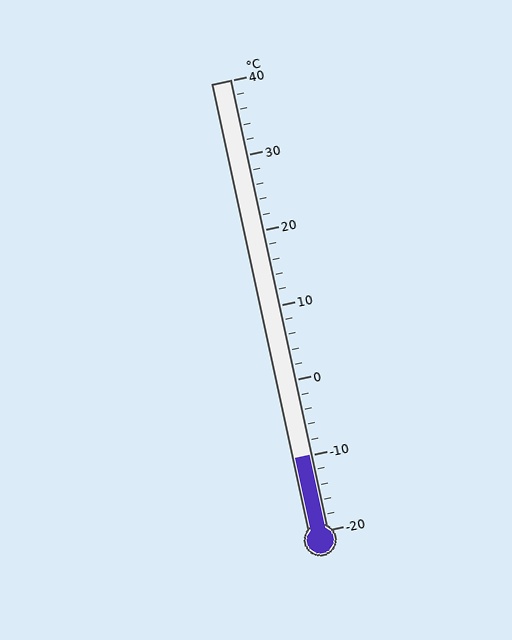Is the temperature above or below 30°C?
The temperature is below 30°C.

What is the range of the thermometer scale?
The thermometer scale ranges from -20°C to 40°C.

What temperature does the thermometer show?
The thermometer shows approximately -10°C.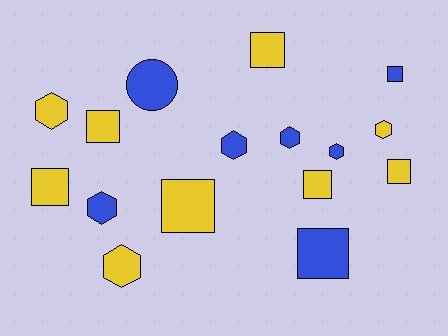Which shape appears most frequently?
Square, with 8 objects.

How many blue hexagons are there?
There are 4 blue hexagons.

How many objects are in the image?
There are 16 objects.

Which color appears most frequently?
Yellow, with 9 objects.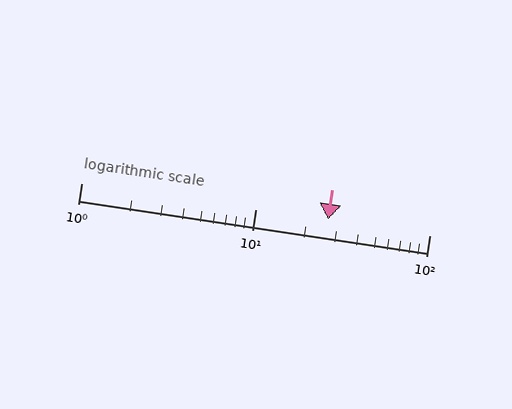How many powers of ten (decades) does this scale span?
The scale spans 2 decades, from 1 to 100.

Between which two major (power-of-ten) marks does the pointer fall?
The pointer is between 10 and 100.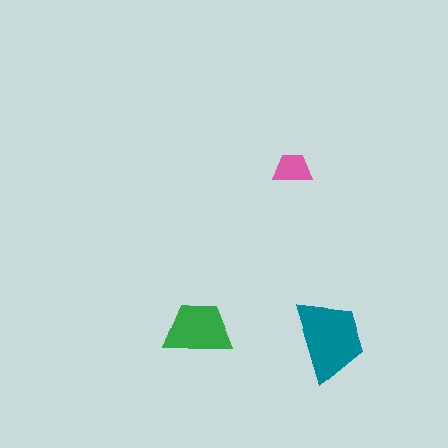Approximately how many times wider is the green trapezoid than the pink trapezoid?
About 2 times wider.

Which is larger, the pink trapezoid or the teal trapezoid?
The teal one.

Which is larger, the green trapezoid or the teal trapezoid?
The teal one.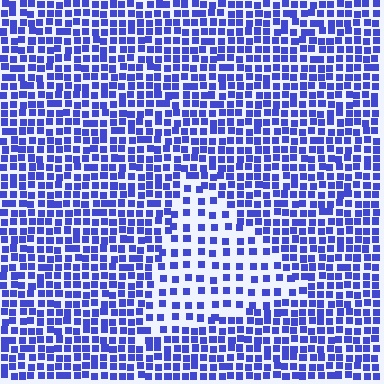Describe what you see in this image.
The image contains small blue elements arranged at two different densities. A triangle-shaped region is visible where the elements are less densely packed than the surrounding area.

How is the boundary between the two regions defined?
The boundary is defined by a change in element density (approximately 2.0x ratio). All elements are the same color, size, and shape.